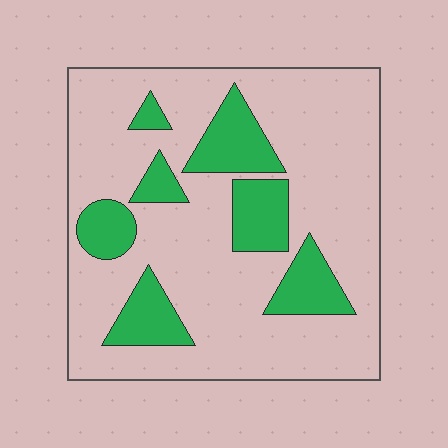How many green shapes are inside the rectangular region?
7.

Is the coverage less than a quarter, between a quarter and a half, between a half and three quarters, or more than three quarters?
Less than a quarter.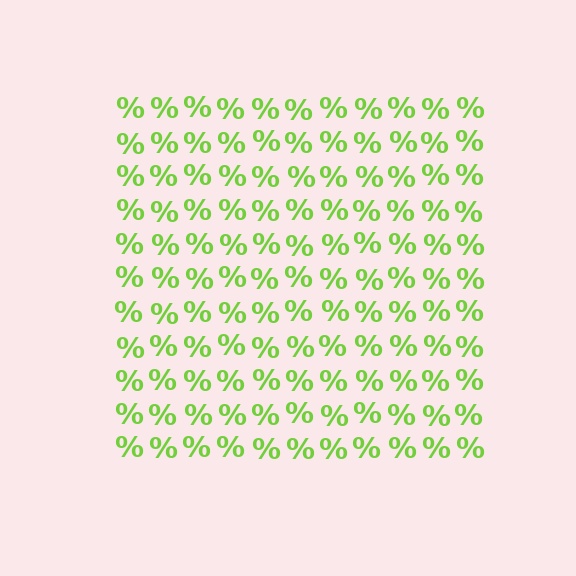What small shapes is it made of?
It is made of small percent signs.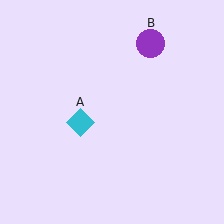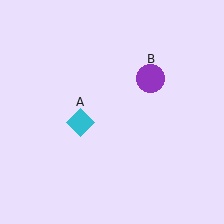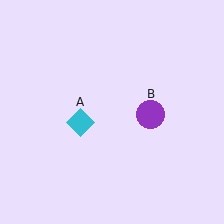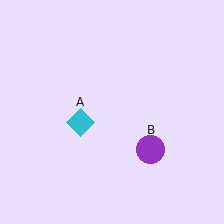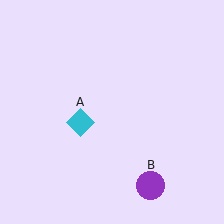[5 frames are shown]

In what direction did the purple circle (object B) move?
The purple circle (object B) moved down.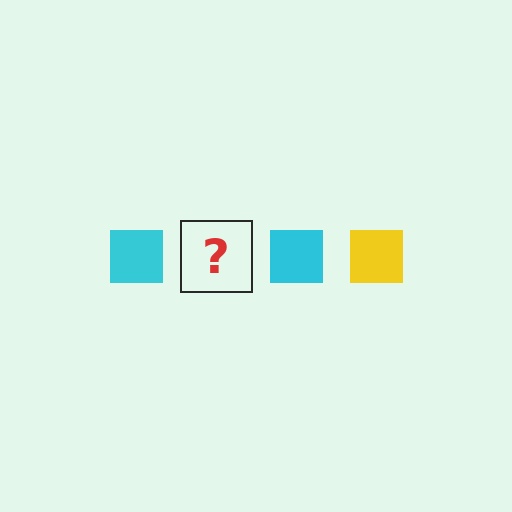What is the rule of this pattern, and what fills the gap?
The rule is that the pattern cycles through cyan, yellow squares. The gap should be filled with a yellow square.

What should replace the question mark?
The question mark should be replaced with a yellow square.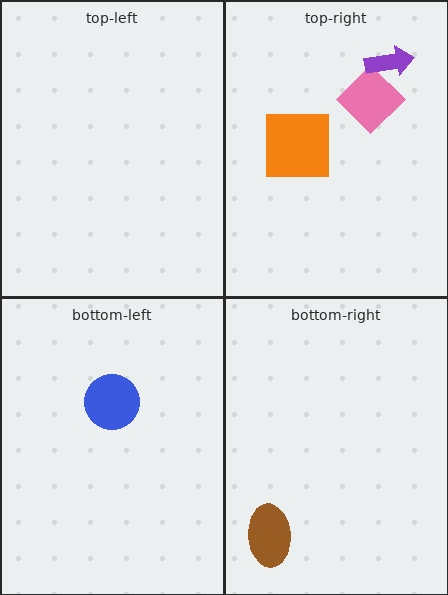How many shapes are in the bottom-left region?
1.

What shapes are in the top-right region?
The orange square, the pink diamond, the purple arrow.